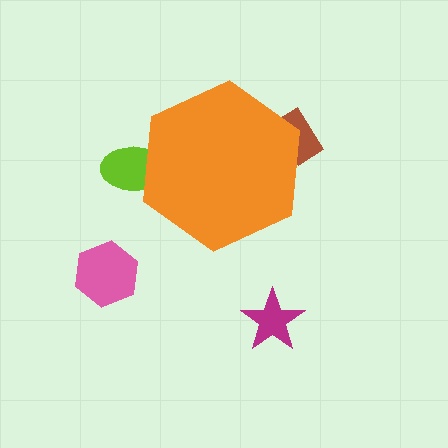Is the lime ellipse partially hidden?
Yes, the lime ellipse is partially hidden behind the orange hexagon.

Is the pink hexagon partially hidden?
No, the pink hexagon is fully visible.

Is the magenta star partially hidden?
No, the magenta star is fully visible.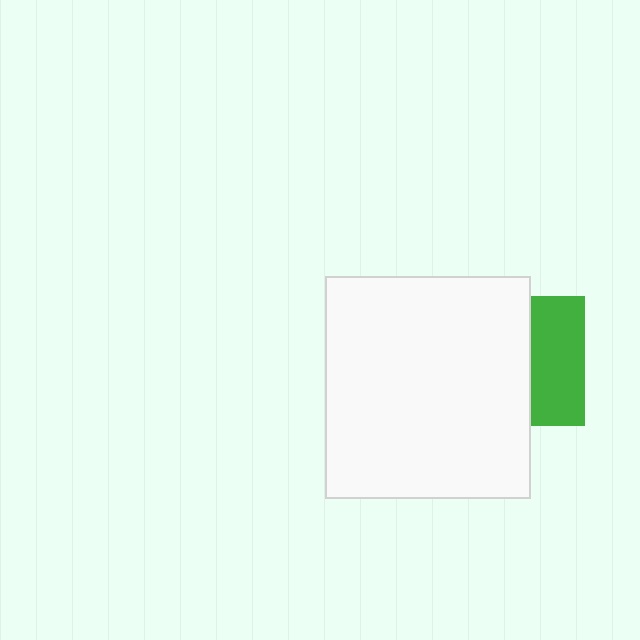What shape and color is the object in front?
The object in front is a white rectangle.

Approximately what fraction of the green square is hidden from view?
Roughly 58% of the green square is hidden behind the white rectangle.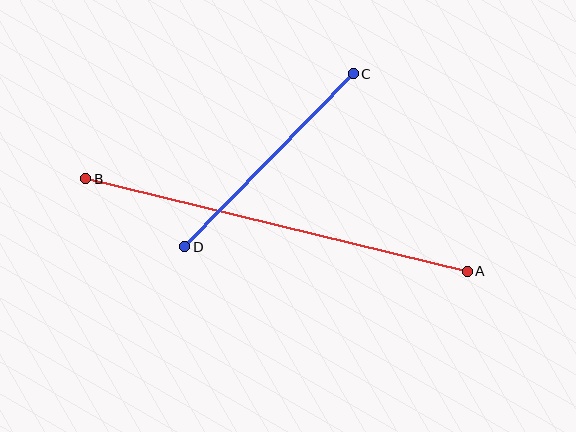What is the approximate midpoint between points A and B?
The midpoint is at approximately (276, 225) pixels.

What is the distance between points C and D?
The distance is approximately 241 pixels.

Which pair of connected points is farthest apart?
Points A and B are farthest apart.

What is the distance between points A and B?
The distance is approximately 393 pixels.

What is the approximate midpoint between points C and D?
The midpoint is at approximately (269, 160) pixels.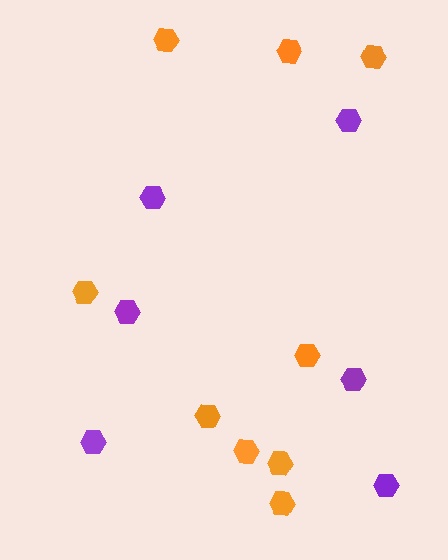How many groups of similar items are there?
There are 2 groups: one group of orange hexagons (9) and one group of purple hexagons (6).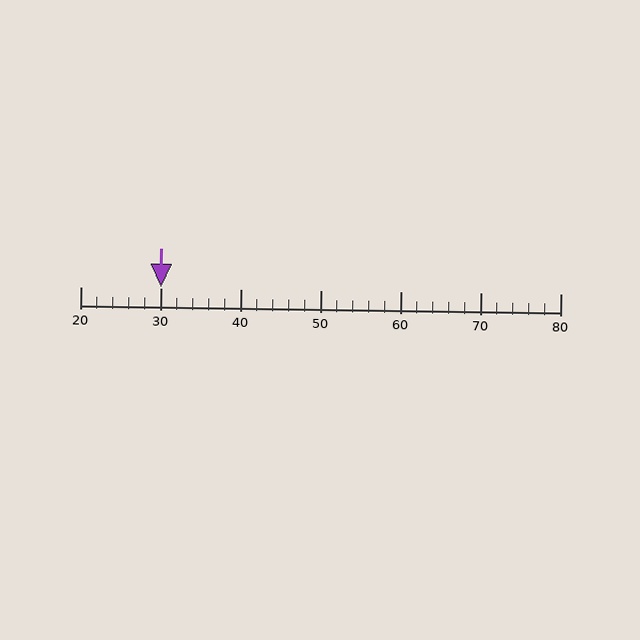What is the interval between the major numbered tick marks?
The major tick marks are spaced 10 units apart.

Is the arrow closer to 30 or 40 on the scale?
The arrow is closer to 30.